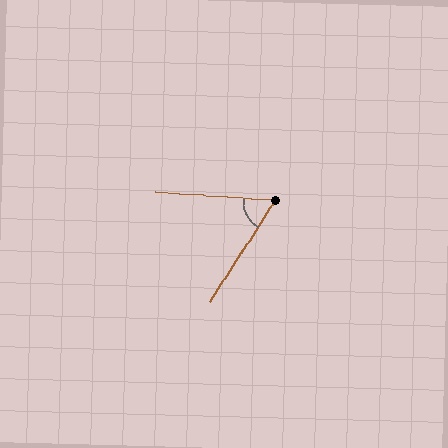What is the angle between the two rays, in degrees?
Approximately 61 degrees.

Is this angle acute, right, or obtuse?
It is acute.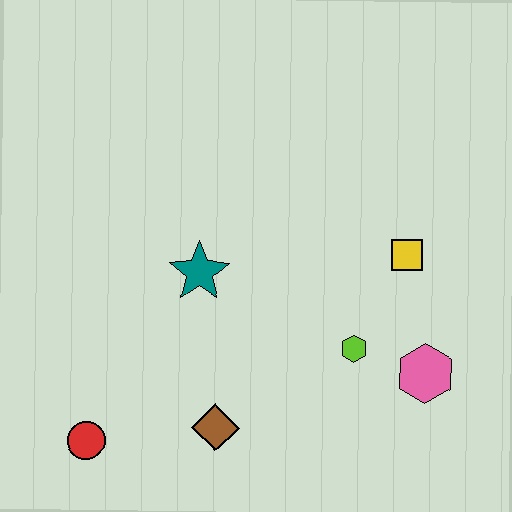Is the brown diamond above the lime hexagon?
No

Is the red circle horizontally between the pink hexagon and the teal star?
No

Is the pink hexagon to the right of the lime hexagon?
Yes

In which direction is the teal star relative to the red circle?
The teal star is above the red circle.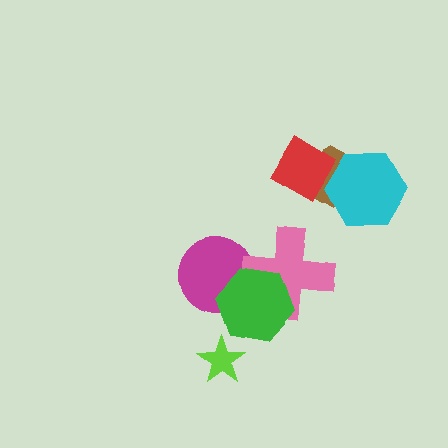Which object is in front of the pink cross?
The green hexagon is in front of the pink cross.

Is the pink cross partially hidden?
Yes, it is partially covered by another shape.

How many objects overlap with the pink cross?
2 objects overlap with the pink cross.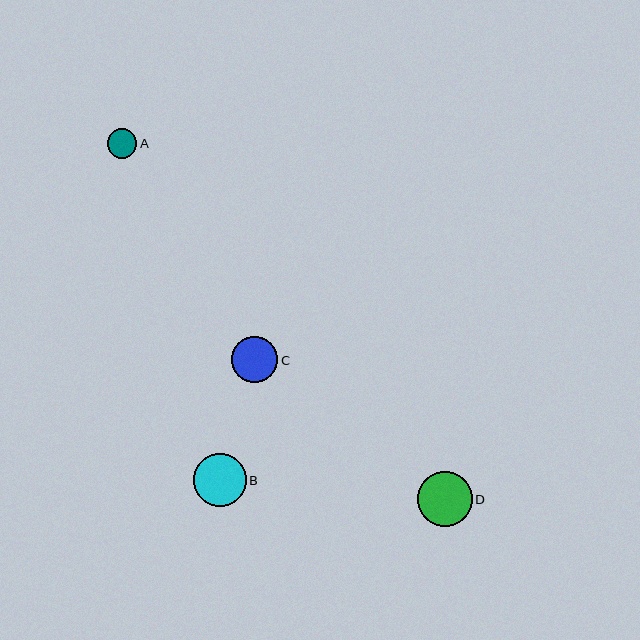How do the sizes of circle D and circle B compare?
Circle D and circle B are approximately the same size.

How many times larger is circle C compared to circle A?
Circle C is approximately 1.5 times the size of circle A.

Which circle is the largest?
Circle D is the largest with a size of approximately 55 pixels.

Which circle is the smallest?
Circle A is the smallest with a size of approximately 30 pixels.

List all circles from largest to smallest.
From largest to smallest: D, B, C, A.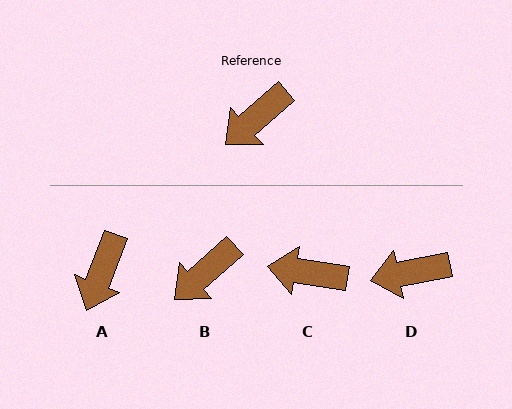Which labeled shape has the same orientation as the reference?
B.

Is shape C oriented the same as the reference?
No, it is off by about 51 degrees.